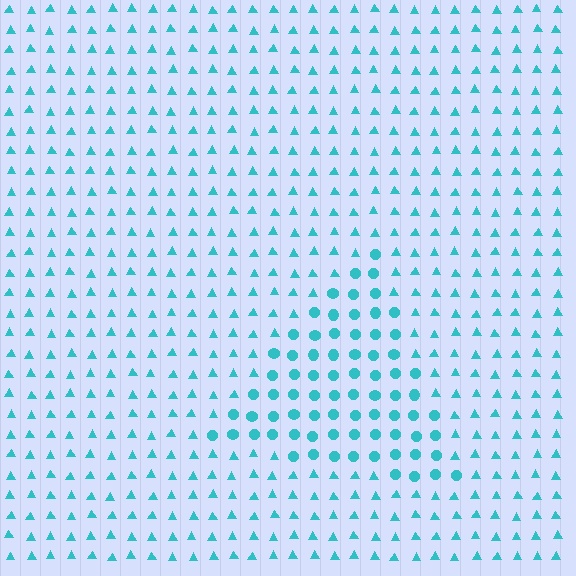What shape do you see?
I see a triangle.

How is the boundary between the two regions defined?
The boundary is defined by a change in element shape: circles inside vs. triangles outside. All elements share the same color and spacing.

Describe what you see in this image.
The image is filled with small cyan elements arranged in a uniform grid. A triangle-shaped region contains circles, while the surrounding area contains triangles. The boundary is defined purely by the change in element shape.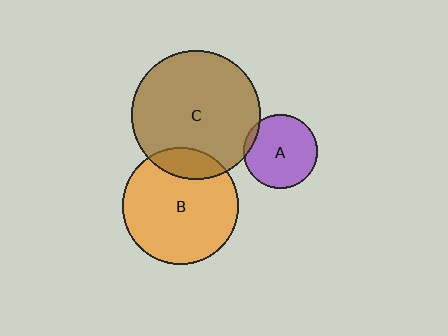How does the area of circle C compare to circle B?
Approximately 1.2 times.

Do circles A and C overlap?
Yes.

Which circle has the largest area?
Circle C (brown).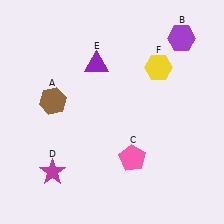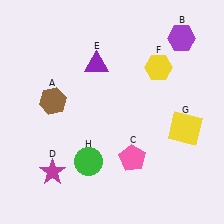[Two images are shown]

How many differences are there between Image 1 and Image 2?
There are 2 differences between the two images.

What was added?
A yellow square (G), a green circle (H) were added in Image 2.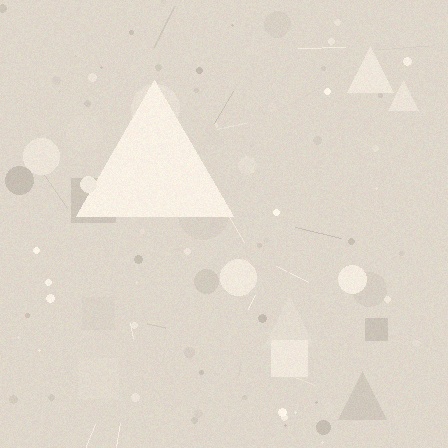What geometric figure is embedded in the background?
A triangle is embedded in the background.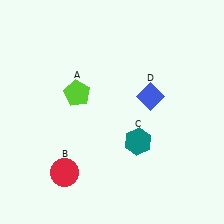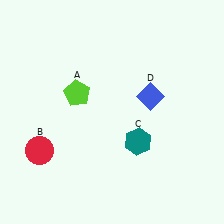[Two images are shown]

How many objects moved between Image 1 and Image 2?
1 object moved between the two images.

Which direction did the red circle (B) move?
The red circle (B) moved left.